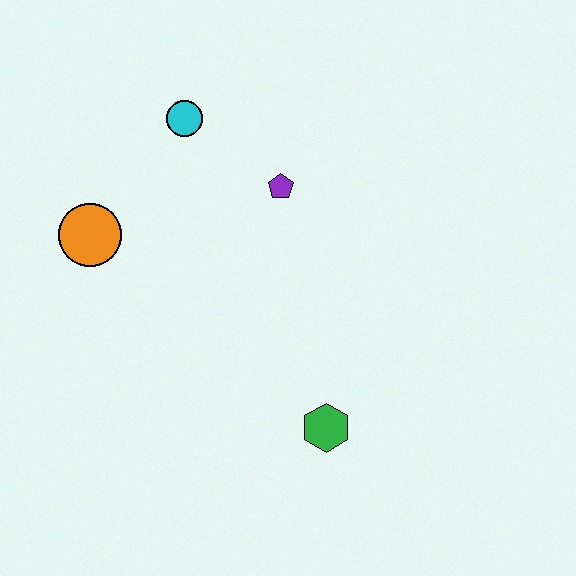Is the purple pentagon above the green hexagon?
Yes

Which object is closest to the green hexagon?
The purple pentagon is closest to the green hexagon.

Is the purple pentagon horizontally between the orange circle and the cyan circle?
No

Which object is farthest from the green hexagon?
The cyan circle is farthest from the green hexagon.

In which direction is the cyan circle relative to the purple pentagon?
The cyan circle is to the left of the purple pentagon.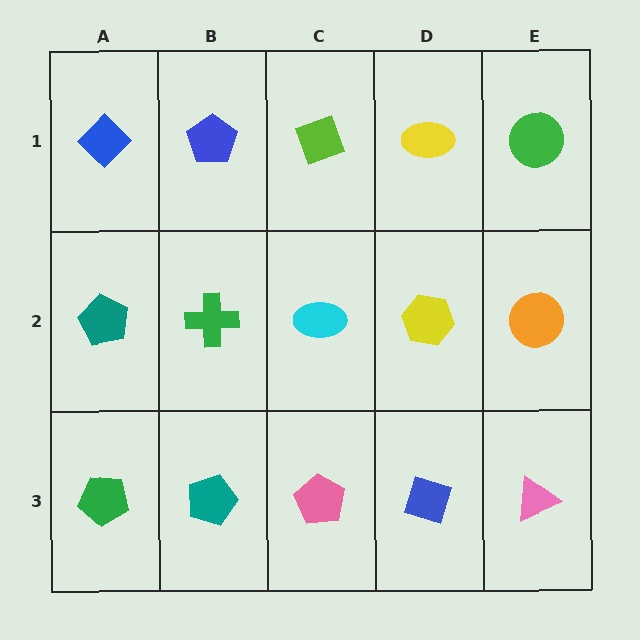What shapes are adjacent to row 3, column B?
A green cross (row 2, column B), a green pentagon (row 3, column A), a pink pentagon (row 3, column C).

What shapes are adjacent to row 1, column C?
A cyan ellipse (row 2, column C), a blue pentagon (row 1, column B), a yellow ellipse (row 1, column D).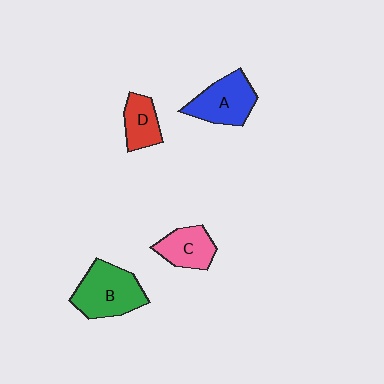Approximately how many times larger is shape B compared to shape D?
Approximately 1.8 times.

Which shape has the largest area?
Shape B (green).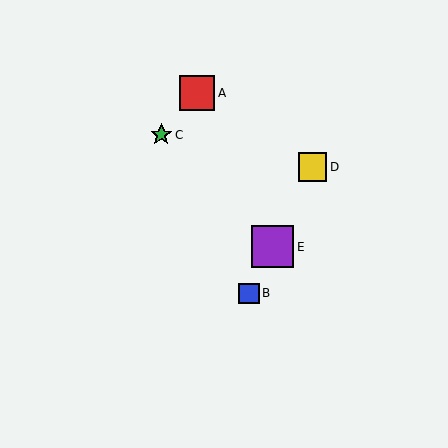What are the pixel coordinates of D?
Object D is at (313, 167).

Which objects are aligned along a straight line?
Objects B, D, E are aligned along a straight line.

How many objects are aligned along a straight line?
3 objects (B, D, E) are aligned along a straight line.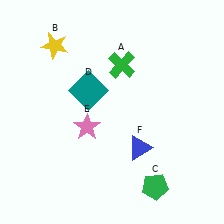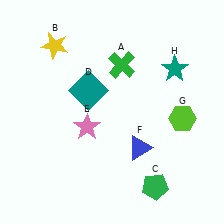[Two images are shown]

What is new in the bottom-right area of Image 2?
A lime hexagon (G) was added in the bottom-right area of Image 2.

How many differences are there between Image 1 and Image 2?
There are 2 differences between the two images.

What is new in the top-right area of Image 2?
A teal star (H) was added in the top-right area of Image 2.